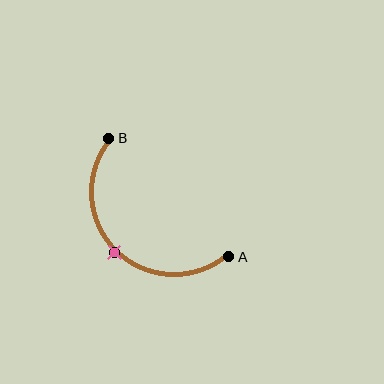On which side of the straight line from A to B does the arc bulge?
The arc bulges below and to the left of the straight line connecting A and B.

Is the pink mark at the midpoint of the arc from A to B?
Yes. The pink mark lies on the arc at equal arc-length from both A and B — it is the arc midpoint.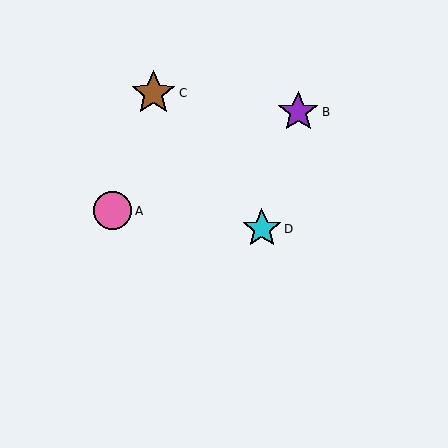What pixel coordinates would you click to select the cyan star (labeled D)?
Click at (262, 229) to select the cyan star D.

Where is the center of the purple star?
The center of the purple star is at (298, 112).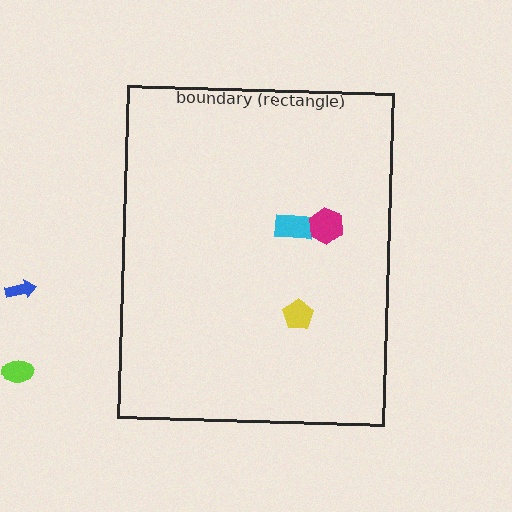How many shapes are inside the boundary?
3 inside, 2 outside.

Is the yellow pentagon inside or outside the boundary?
Inside.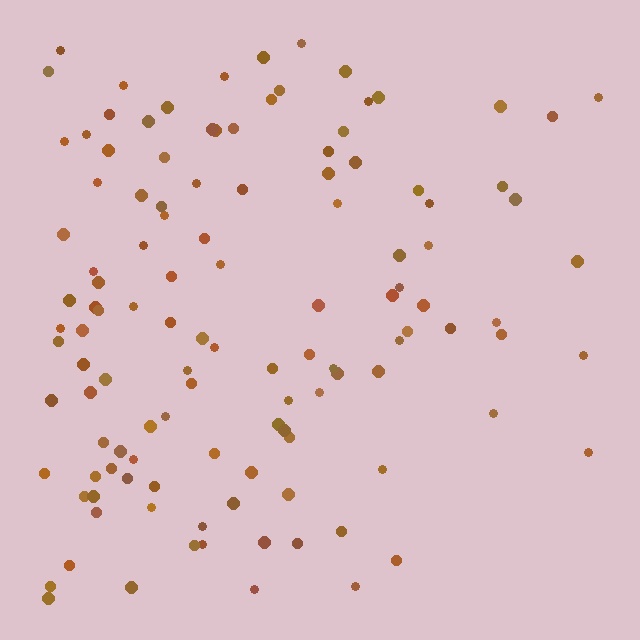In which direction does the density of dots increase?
From right to left, with the left side densest.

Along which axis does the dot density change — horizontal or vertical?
Horizontal.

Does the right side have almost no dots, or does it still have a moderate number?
Still a moderate number, just noticeably fewer than the left.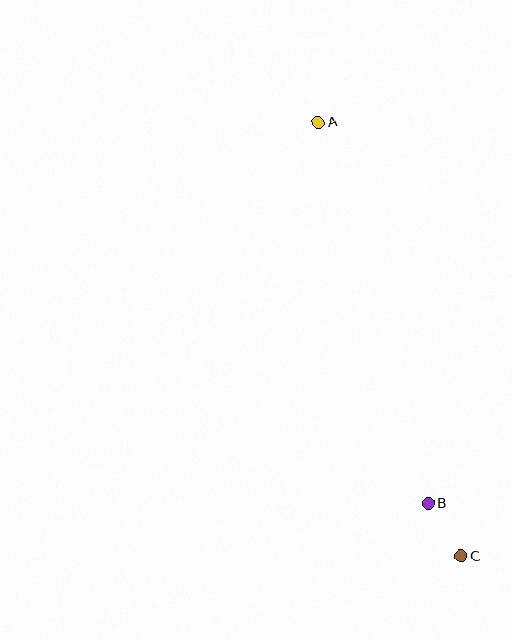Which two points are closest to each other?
Points B and C are closest to each other.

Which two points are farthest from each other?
Points A and C are farthest from each other.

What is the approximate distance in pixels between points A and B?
The distance between A and B is approximately 397 pixels.